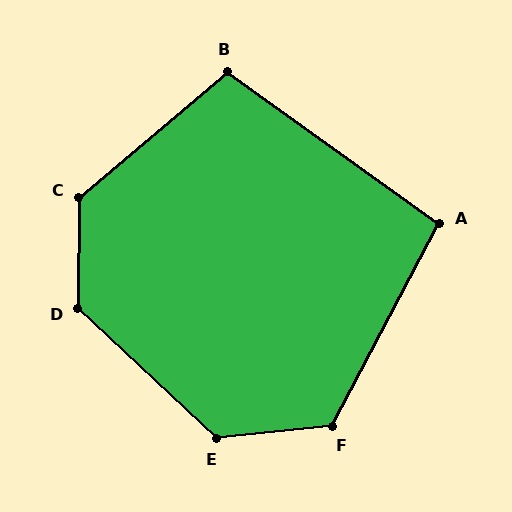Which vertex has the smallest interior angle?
A, at approximately 98 degrees.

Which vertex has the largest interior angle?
D, at approximately 132 degrees.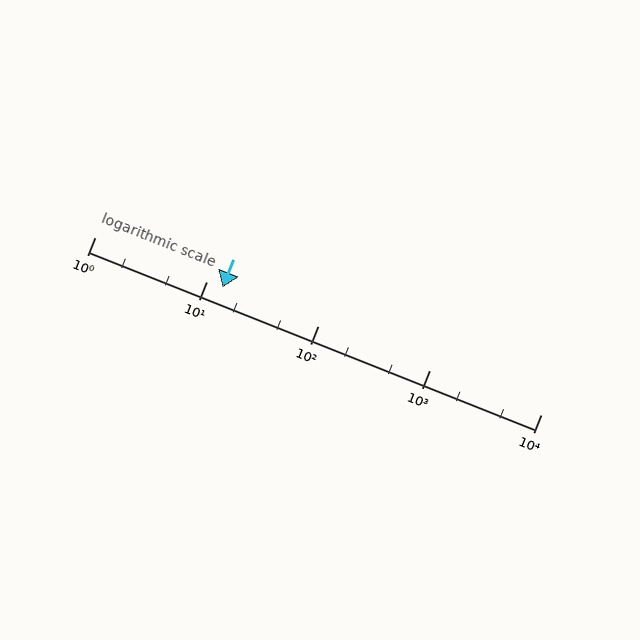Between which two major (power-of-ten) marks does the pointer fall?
The pointer is between 10 and 100.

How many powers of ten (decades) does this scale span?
The scale spans 4 decades, from 1 to 10000.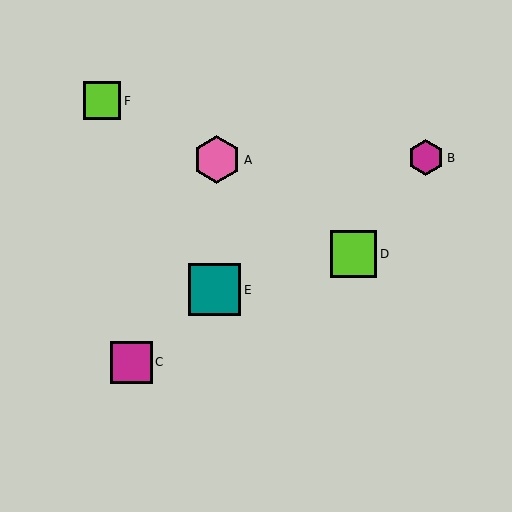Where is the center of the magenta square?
The center of the magenta square is at (131, 362).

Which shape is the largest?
The teal square (labeled E) is the largest.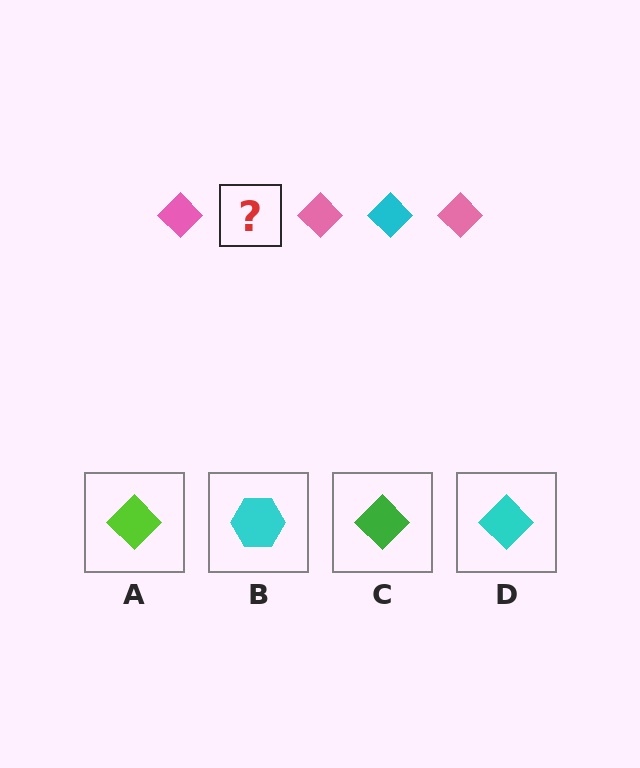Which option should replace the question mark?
Option D.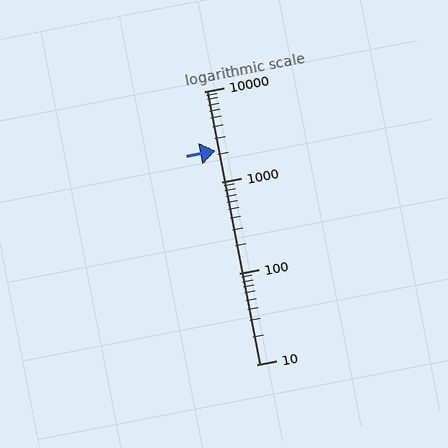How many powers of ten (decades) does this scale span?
The scale spans 3 decades, from 10 to 10000.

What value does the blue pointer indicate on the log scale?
The pointer indicates approximately 2200.